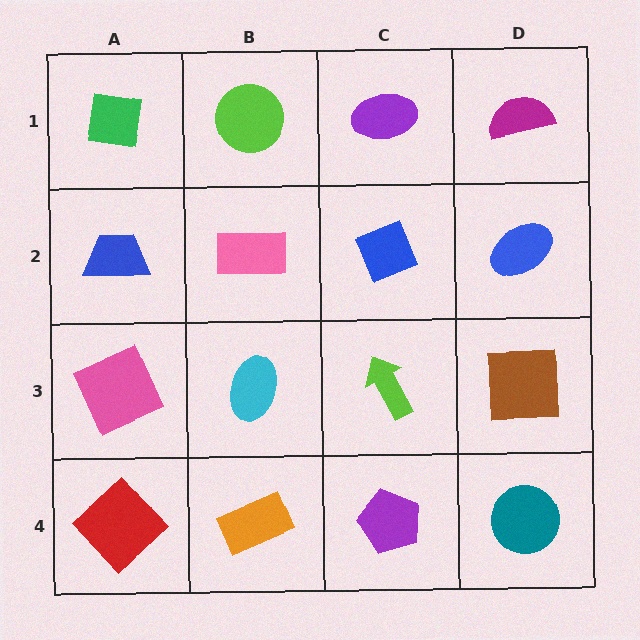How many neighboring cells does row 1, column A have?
2.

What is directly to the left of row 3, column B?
A pink square.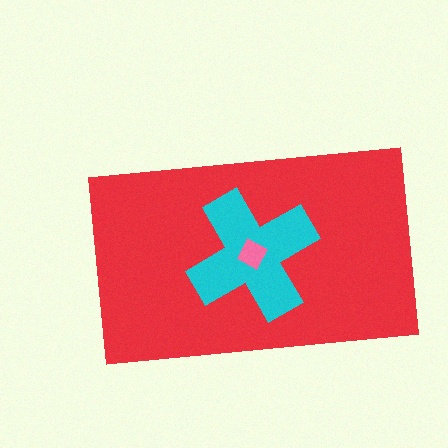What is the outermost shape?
The red rectangle.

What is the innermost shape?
The pink diamond.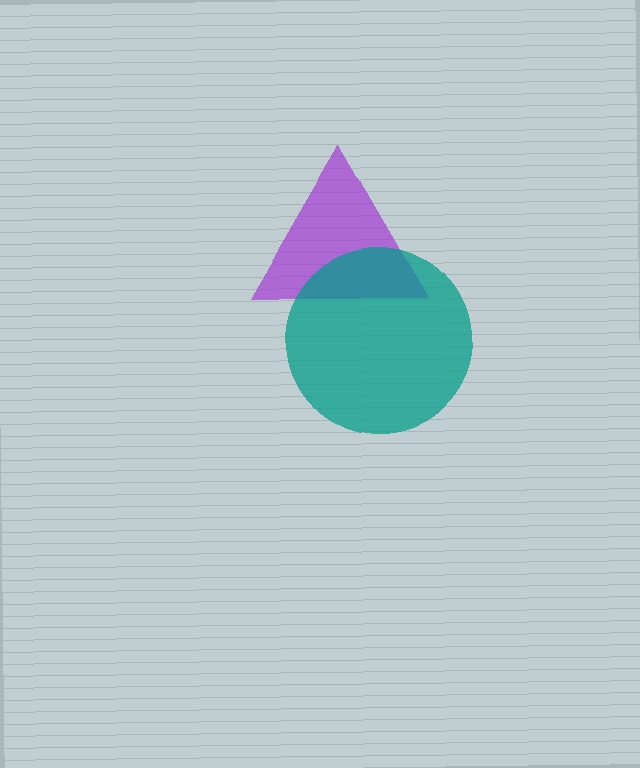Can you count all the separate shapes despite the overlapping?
Yes, there are 2 separate shapes.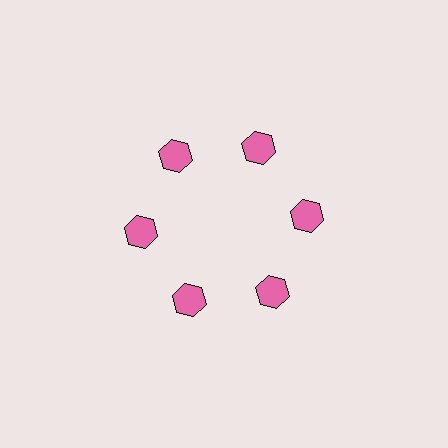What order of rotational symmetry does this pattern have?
This pattern has 6-fold rotational symmetry.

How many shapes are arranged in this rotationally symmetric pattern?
There are 6 shapes, arranged in 6 groups of 1.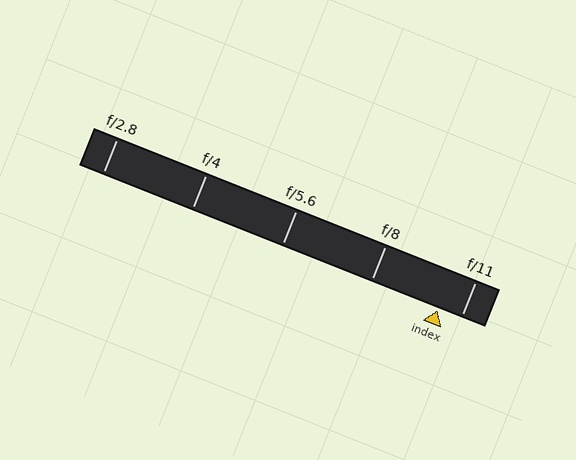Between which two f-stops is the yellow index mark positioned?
The index mark is between f/8 and f/11.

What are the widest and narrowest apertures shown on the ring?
The widest aperture shown is f/2.8 and the narrowest is f/11.